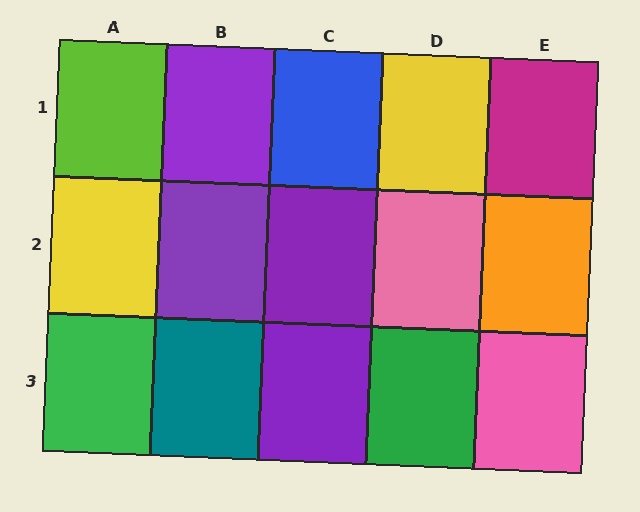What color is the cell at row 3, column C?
Purple.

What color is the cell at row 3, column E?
Pink.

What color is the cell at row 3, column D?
Green.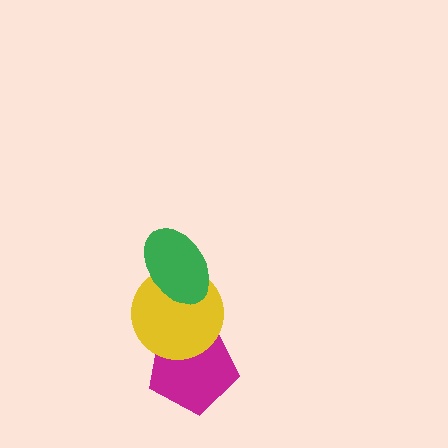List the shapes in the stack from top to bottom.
From top to bottom: the green ellipse, the yellow circle, the magenta pentagon.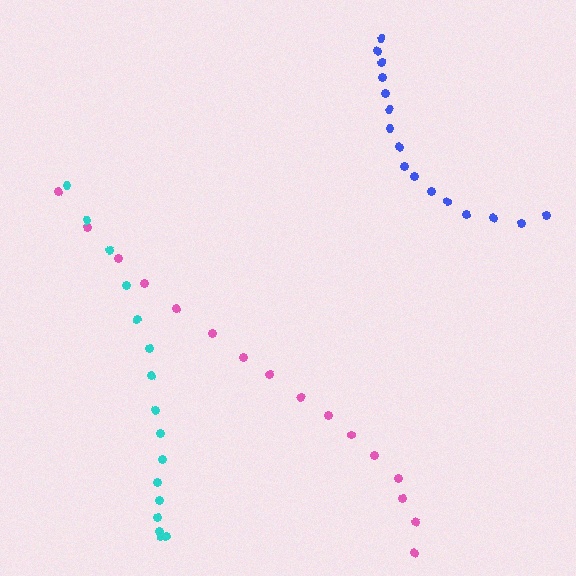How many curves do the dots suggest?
There are 3 distinct paths.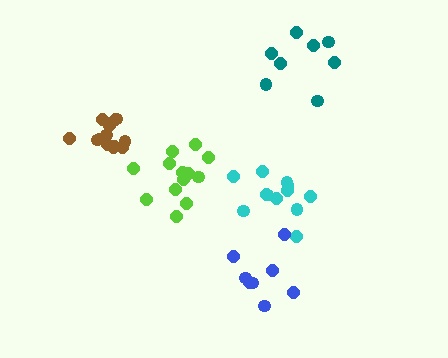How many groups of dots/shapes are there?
There are 5 groups.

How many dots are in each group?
Group 1: 12 dots, Group 2: 13 dots, Group 3: 8 dots, Group 4: 8 dots, Group 5: 13 dots (54 total).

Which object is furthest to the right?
The teal cluster is rightmost.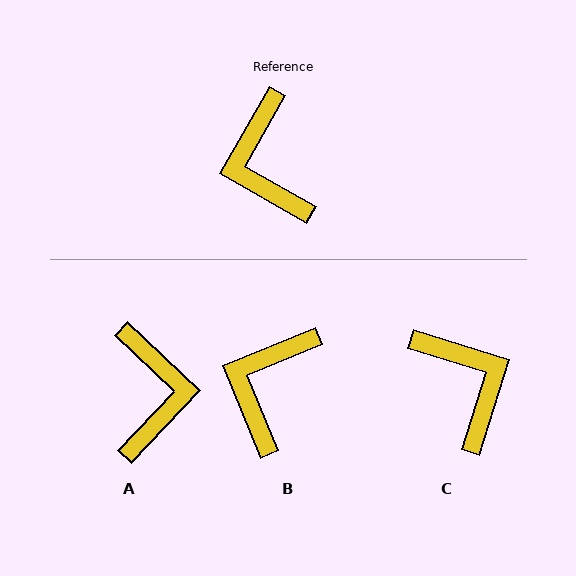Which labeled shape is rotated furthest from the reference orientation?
C, about 168 degrees away.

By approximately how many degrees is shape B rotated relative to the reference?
Approximately 38 degrees clockwise.